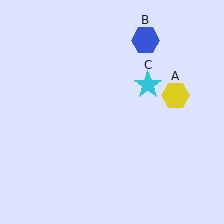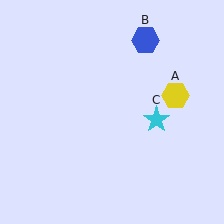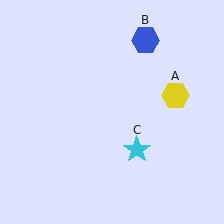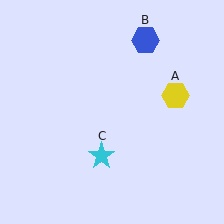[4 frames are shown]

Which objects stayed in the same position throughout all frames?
Yellow hexagon (object A) and blue hexagon (object B) remained stationary.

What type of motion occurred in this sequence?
The cyan star (object C) rotated clockwise around the center of the scene.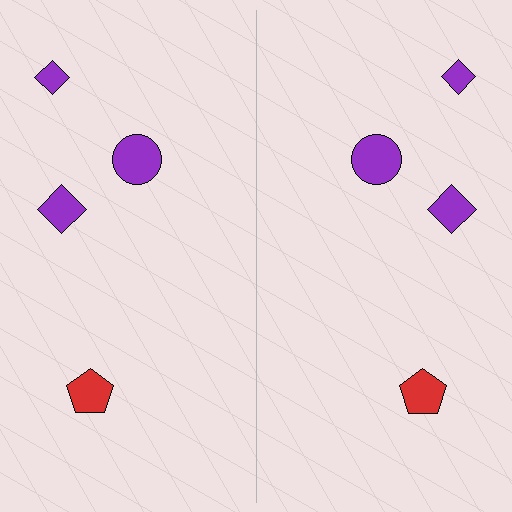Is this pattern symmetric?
Yes, this pattern has bilateral (reflection) symmetry.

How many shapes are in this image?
There are 8 shapes in this image.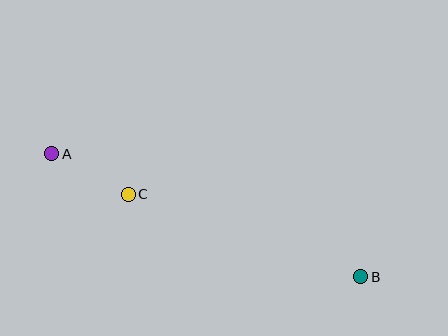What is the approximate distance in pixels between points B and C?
The distance between B and C is approximately 246 pixels.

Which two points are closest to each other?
Points A and C are closest to each other.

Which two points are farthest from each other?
Points A and B are farthest from each other.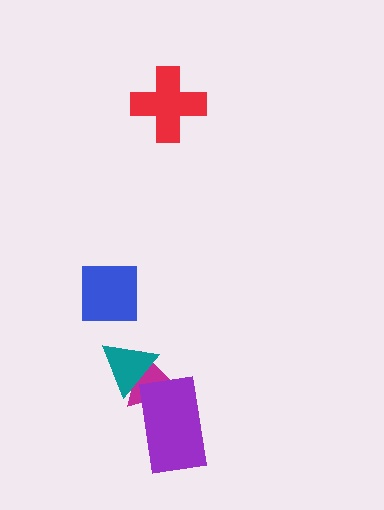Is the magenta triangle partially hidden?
Yes, it is partially covered by another shape.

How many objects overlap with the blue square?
0 objects overlap with the blue square.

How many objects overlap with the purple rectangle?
1 object overlaps with the purple rectangle.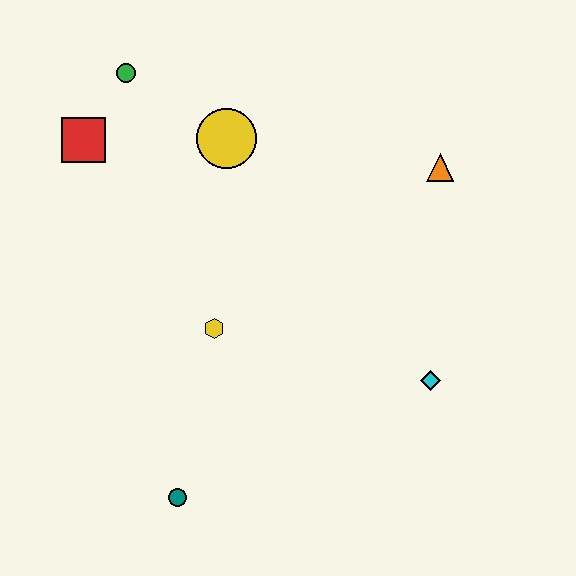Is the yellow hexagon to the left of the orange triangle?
Yes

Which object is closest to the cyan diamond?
The orange triangle is closest to the cyan diamond.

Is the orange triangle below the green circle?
Yes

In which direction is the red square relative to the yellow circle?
The red square is to the left of the yellow circle.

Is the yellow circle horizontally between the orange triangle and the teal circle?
Yes